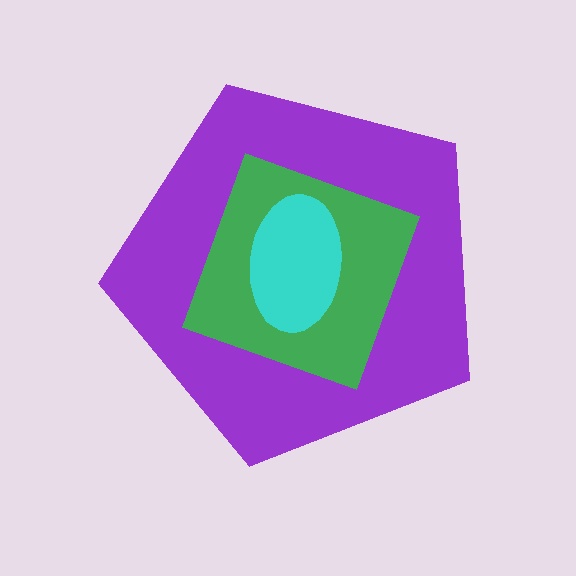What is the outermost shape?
The purple pentagon.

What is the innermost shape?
The cyan ellipse.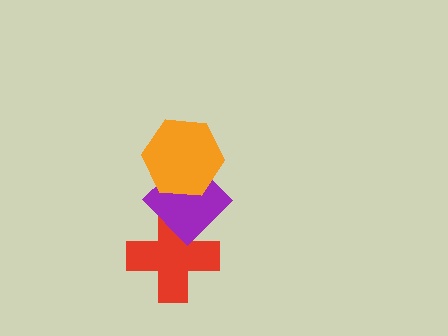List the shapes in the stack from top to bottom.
From top to bottom: the orange hexagon, the purple diamond, the red cross.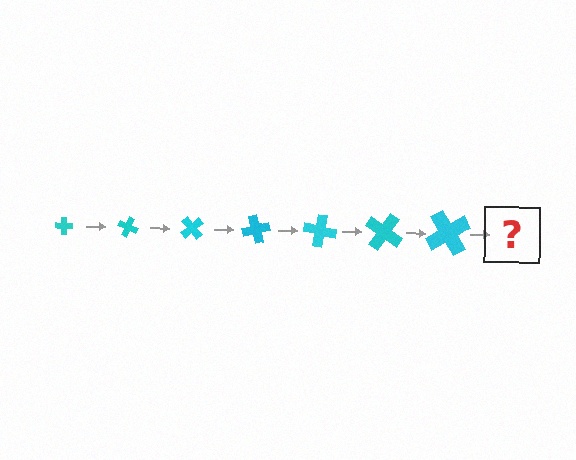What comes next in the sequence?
The next element should be a cross, larger than the previous one and rotated 175 degrees from the start.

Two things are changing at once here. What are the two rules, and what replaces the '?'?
The two rules are that the cross grows larger each step and it rotates 25 degrees each step. The '?' should be a cross, larger than the previous one and rotated 175 degrees from the start.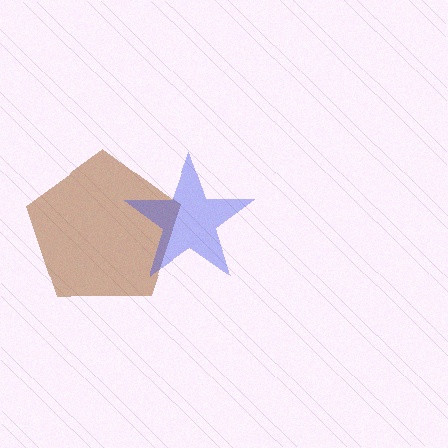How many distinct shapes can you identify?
There are 2 distinct shapes: a brown pentagon, a blue star.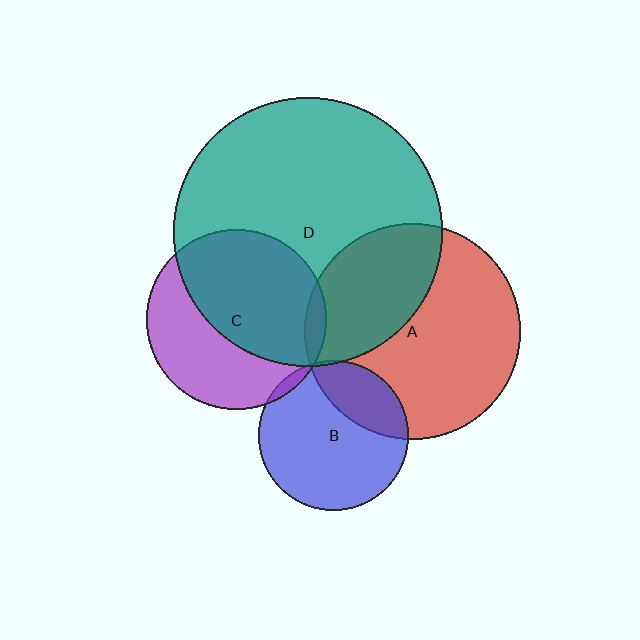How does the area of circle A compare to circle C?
Approximately 1.4 times.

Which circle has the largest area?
Circle D (teal).